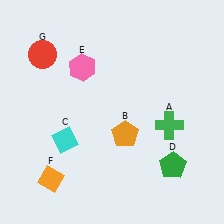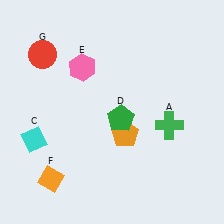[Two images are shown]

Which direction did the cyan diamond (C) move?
The cyan diamond (C) moved left.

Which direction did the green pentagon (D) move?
The green pentagon (D) moved left.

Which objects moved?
The objects that moved are: the cyan diamond (C), the green pentagon (D).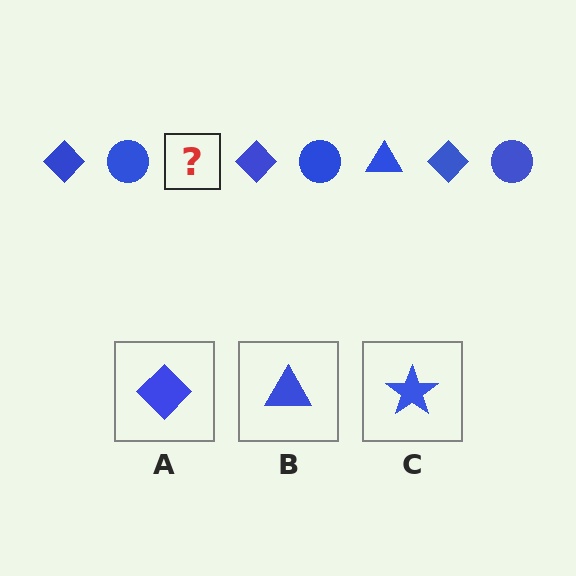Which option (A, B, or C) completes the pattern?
B.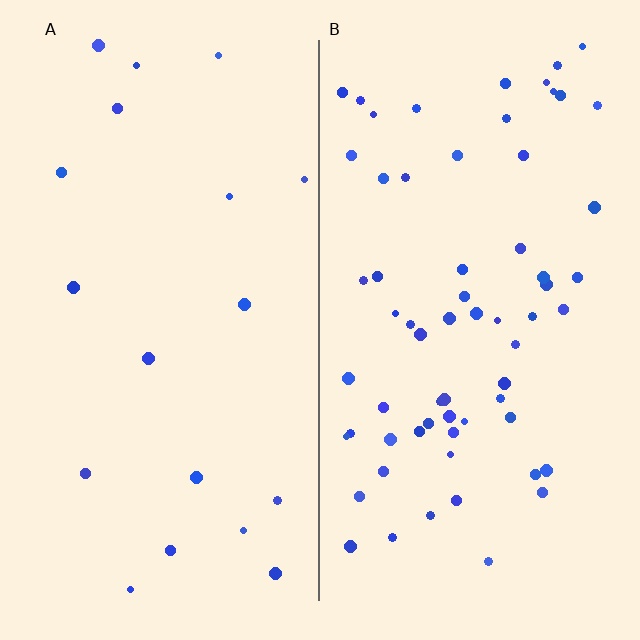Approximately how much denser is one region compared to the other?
Approximately 3.6× — region B over region A.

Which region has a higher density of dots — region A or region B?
B (the right).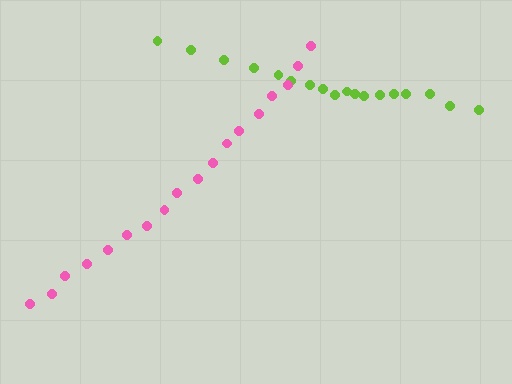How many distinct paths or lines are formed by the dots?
There are 2 distinct paths.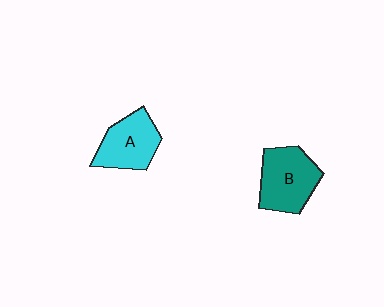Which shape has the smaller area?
Shape A (cyan).